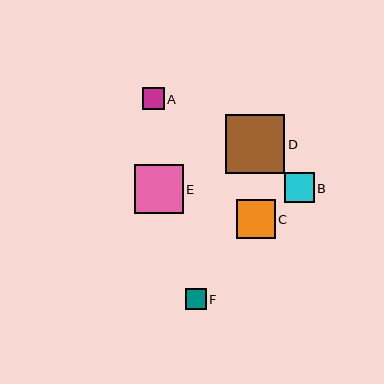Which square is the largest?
Square D is the largest with a size of approximately 59 pixels.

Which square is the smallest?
Square F is the smallest with a size of approximately 20 pixels.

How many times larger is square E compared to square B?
Square E is approximately 1.7 times the size of square B.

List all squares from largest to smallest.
From largest to smallest: D, E, C, B, A, F.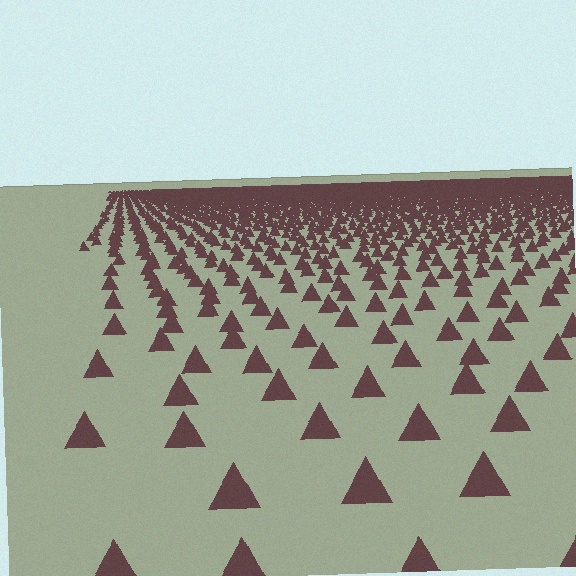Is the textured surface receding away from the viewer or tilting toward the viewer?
The surface is receding away from the viewer. Texture elements get smaller and denser toward the top.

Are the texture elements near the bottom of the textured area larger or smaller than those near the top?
Larger. Near the bottom, elements are closer to the viewer and appear at a bigger on-screen size.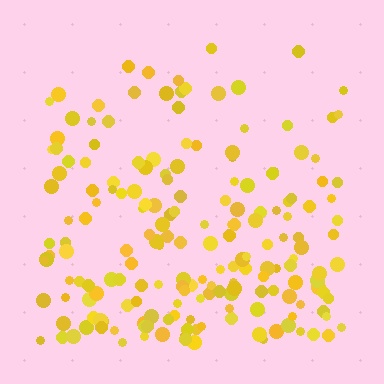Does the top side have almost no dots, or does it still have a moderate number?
Still a moderate number, just noticeably fewer than the bottom.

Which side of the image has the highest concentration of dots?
The bottom.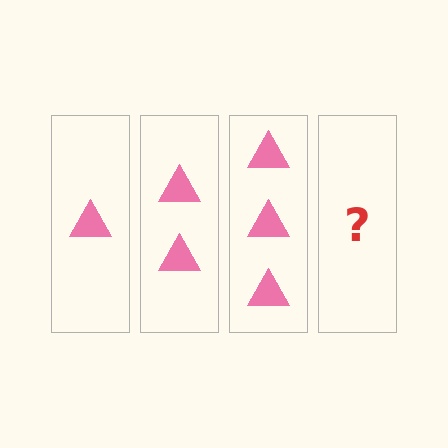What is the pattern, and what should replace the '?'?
The pattern is that each step adds one more triangle. The '?' should be 4 triangles.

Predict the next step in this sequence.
The next step is 4 triangles.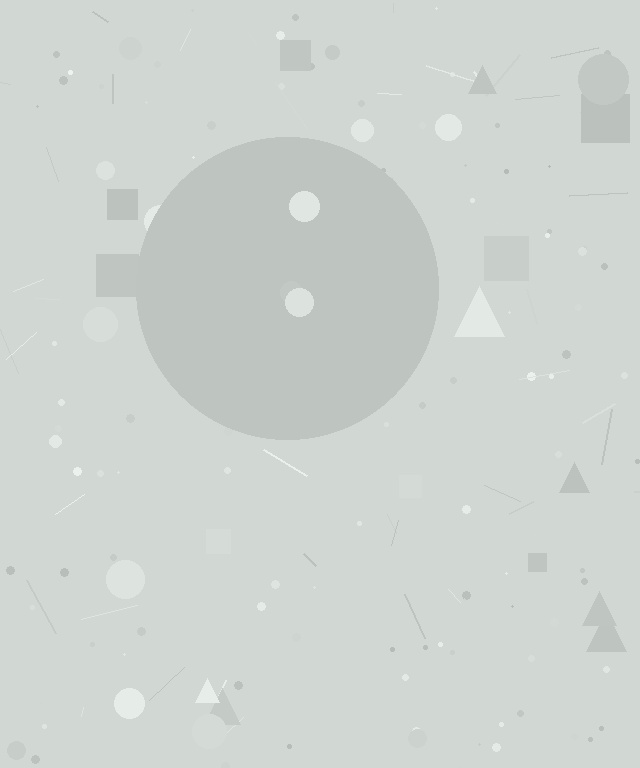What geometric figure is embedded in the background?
A circle is embedded in the background.